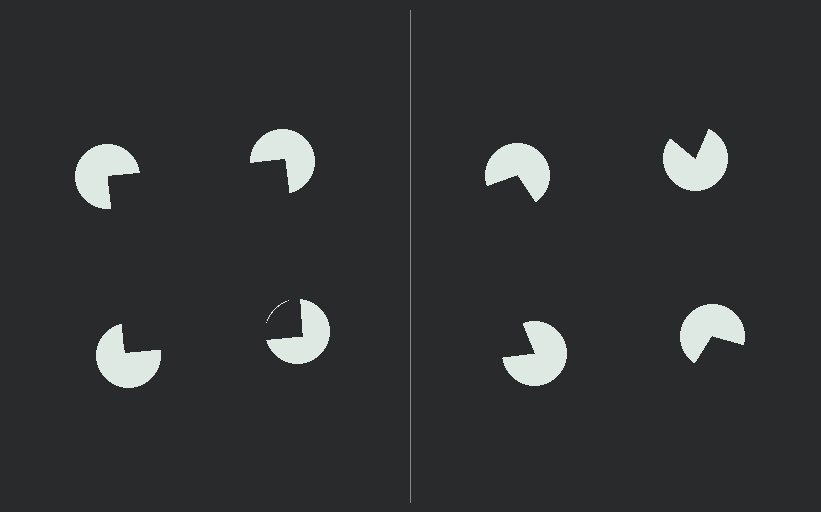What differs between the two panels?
The pac-man discs are positioned identically on both sides; only the wedge orientations differ. On the left they align to a square; on the right they are misaligned.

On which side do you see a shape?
An illusory square appears on the left side. On the right side the wedge cuts are rotated, so no coherent shape forms.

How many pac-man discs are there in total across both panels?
8 — 4 on each side.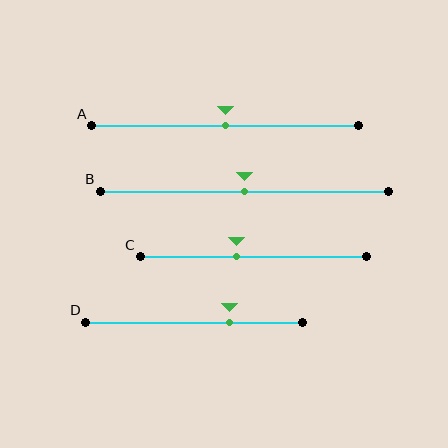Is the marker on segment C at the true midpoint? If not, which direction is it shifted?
No, the marker on segment C is shifted to the left by about 7% of the segment length.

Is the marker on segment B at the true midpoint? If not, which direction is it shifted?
Yes, the marker on segment B is at the true midpoint.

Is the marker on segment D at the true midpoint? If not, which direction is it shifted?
No, the marker on segment D is shifted to the right by about 16% of the segment length.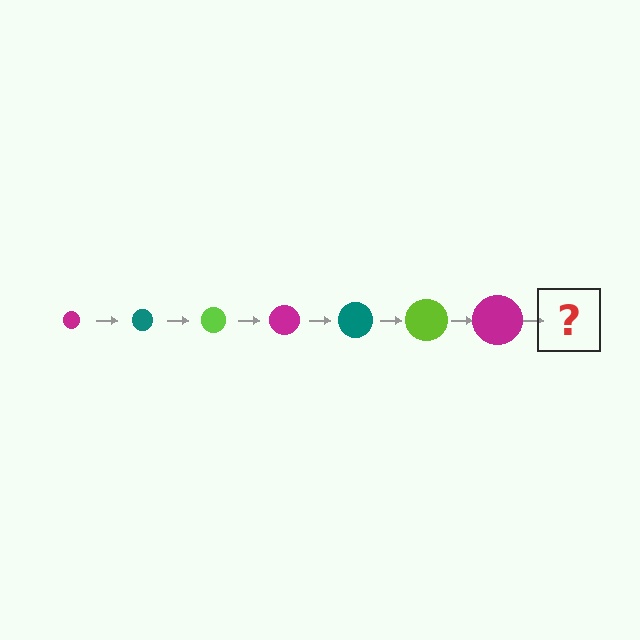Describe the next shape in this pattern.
It should be a teal circle, larger than the previous one.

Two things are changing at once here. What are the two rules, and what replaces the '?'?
The two rules are that the circle grows larger each step and the color cycles through magenta, teal, and lime. The '?' should be a teal circle, larger than the previous one.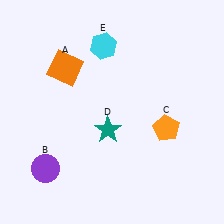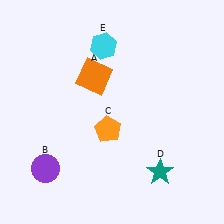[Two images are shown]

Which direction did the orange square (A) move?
The orange square (A) moved right.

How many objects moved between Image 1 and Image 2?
3 objects moved between the two images.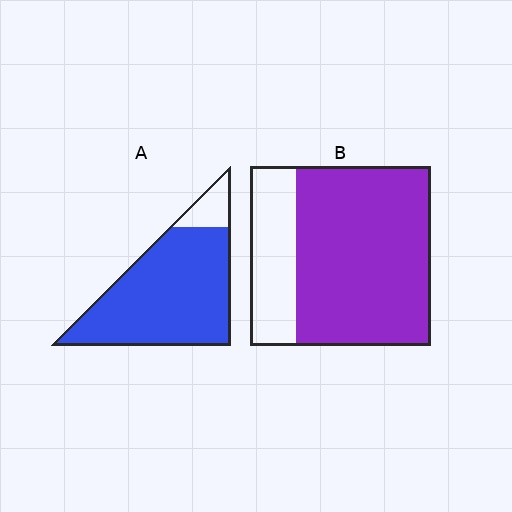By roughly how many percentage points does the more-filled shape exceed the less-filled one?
By roughly 15 percentage points (A over B).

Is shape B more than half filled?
Yes.